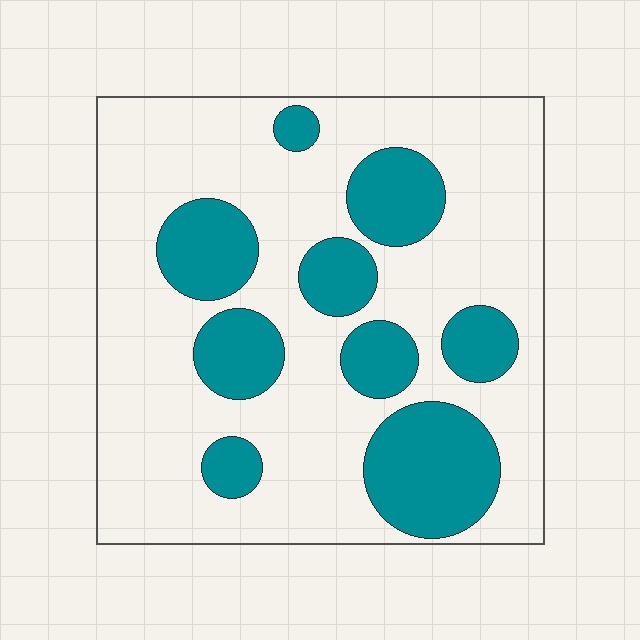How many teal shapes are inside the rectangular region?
9.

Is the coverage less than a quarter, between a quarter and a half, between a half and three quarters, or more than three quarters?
Between a quarter and a half.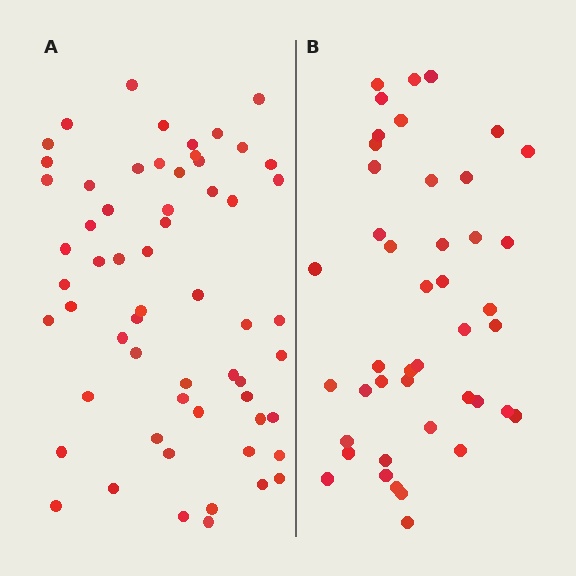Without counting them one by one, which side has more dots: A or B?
Region A (the left region) has more dots.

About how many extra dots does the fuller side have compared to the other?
Region A has approximately 15 more dots than region B.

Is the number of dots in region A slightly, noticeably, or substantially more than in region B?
Region A has noticeably more, but not dramatically so. The ratio is roughly 1.4 to 1.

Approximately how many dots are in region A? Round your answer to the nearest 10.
About 60 dots.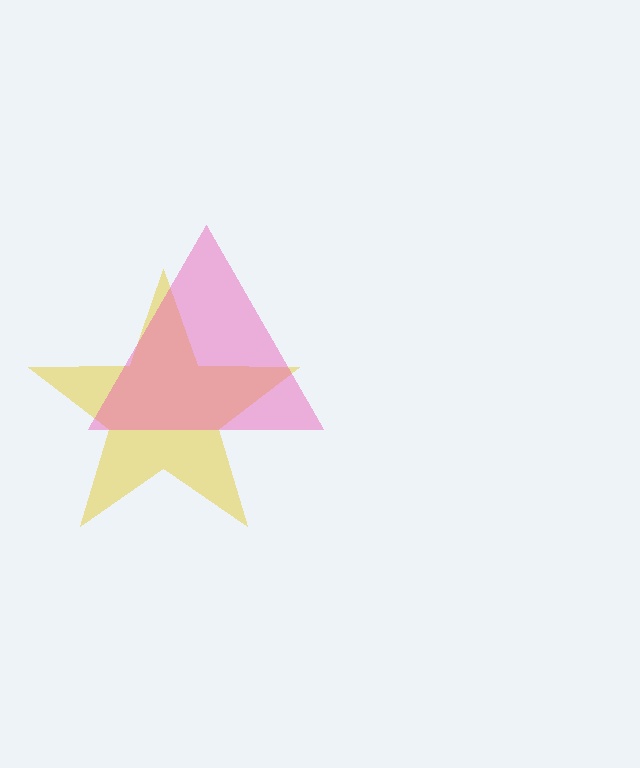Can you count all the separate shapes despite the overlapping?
Yes, there are 2 separate shapes.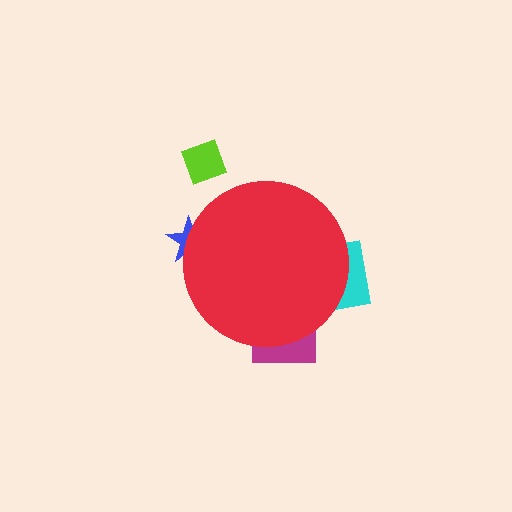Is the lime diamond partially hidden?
No, the lime diamond is fully visible.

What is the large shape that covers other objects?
A red circle.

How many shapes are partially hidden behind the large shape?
3 shapes are partially hidden.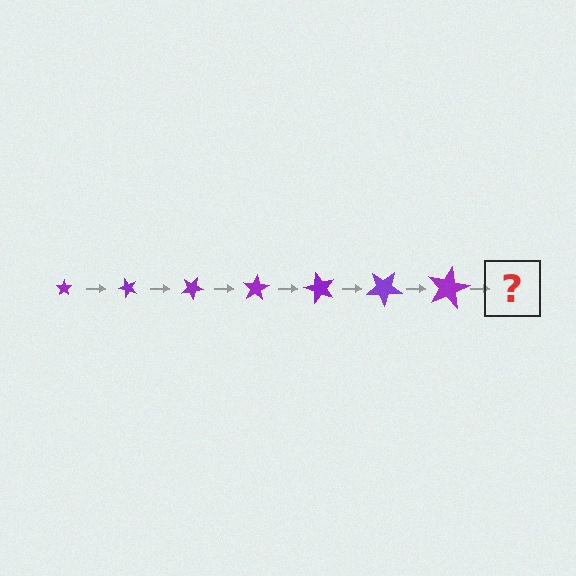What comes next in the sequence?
The next element should be a star, larger than the previous one and rotated 350 degrees from the start.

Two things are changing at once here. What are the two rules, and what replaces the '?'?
The two rules are that the star grows larger each step and it rotates 50 degrees each step. The '?' should be a star, larger than the previous one and rotated 350 degrees from the start.